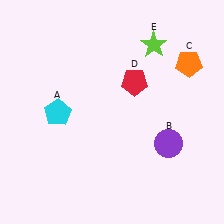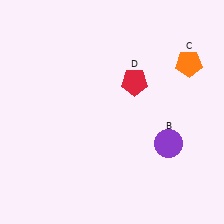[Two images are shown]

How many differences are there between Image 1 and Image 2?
There are 2 differences between the two images.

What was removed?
The lime star (E), the cyan pentagon (A) were removed in Image 2.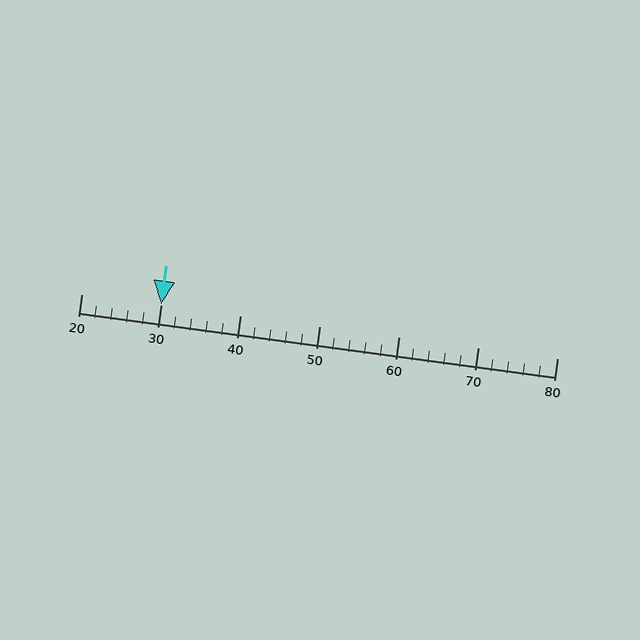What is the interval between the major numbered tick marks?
The major tick marks are spaced 10 units apart.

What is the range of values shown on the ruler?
The ruler shows values from 20 to 80.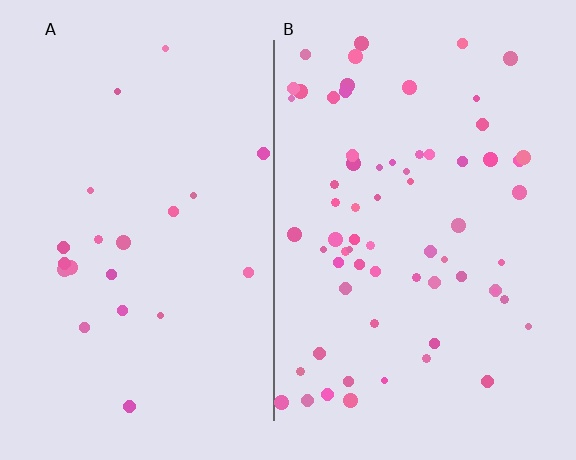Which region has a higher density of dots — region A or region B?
B (the right).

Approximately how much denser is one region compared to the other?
Approximately 3.2× — region B over region A.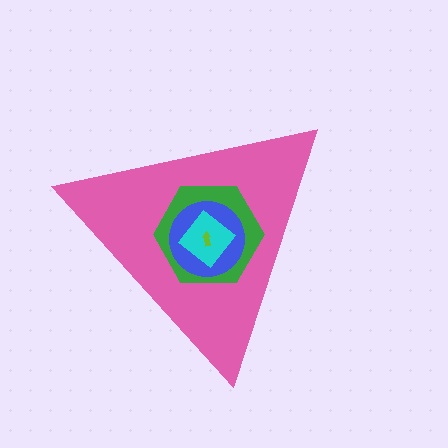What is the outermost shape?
The pink triangle.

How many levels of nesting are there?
5.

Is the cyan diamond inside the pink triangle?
Yes.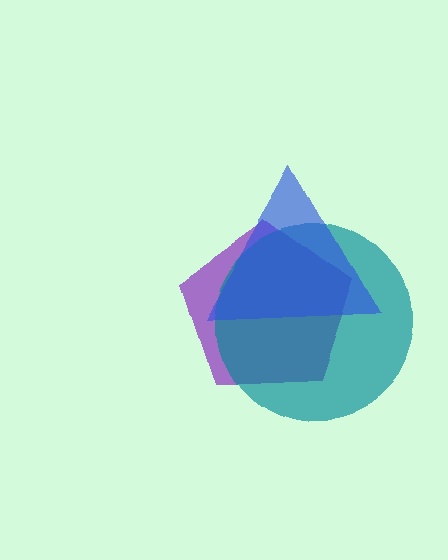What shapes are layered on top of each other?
The layered shapes are: a purple pentagon, a teal circle, a blue triangle.